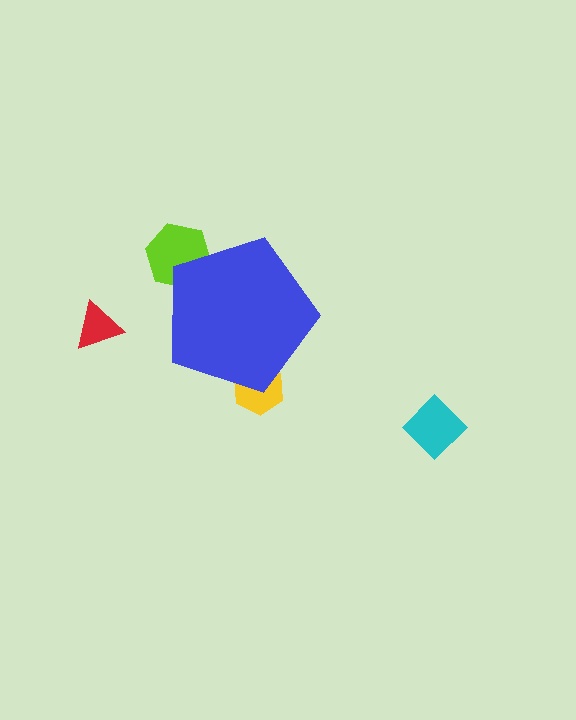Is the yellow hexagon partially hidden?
Yes, the yellow hexagon is partially hidden behind the blue pentagon.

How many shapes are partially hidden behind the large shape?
2 shapes are partially hidden.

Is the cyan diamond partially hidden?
No, the cyan diamond is fully visible.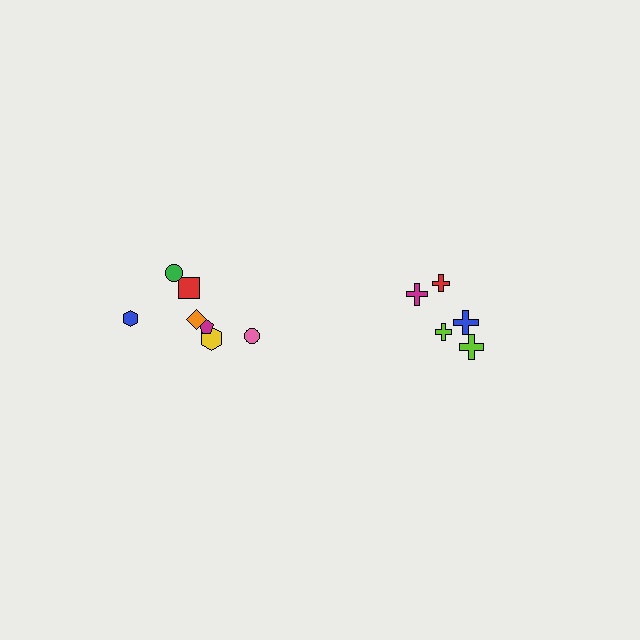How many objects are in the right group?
There are 5 objects.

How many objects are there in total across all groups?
There are 12 objects.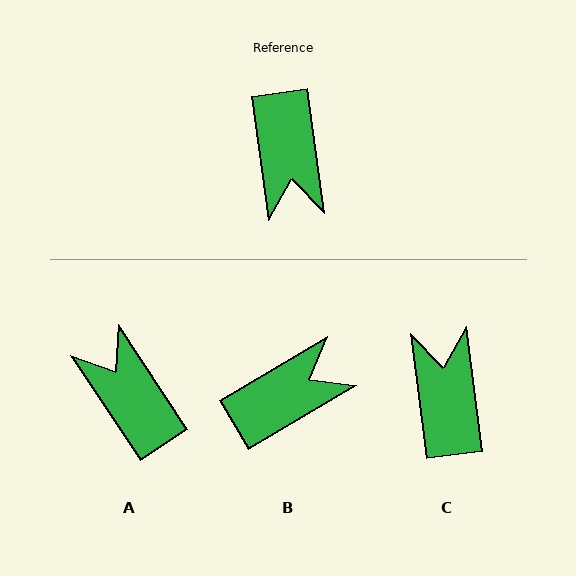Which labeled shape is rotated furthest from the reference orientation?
C, about 180 degrees away.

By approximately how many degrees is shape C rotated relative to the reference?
Approximately 180 degrees counter-clockwise.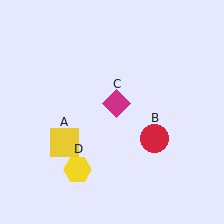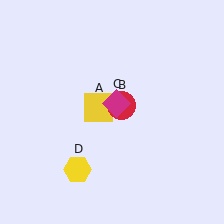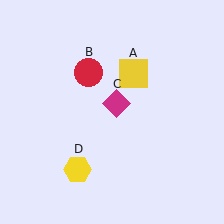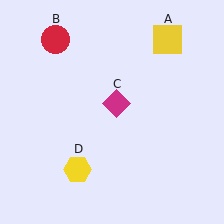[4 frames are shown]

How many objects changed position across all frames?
2 objects changed position: yellow square (object A), red circle (object B).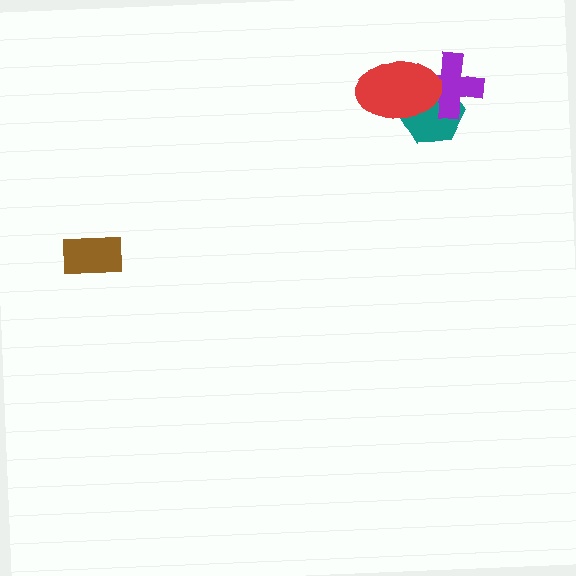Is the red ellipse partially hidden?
No, no other shape covers it.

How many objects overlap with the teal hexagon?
2 objects overlap with the teal hexagon.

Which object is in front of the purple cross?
The red ellipse is in front of the purple cross.